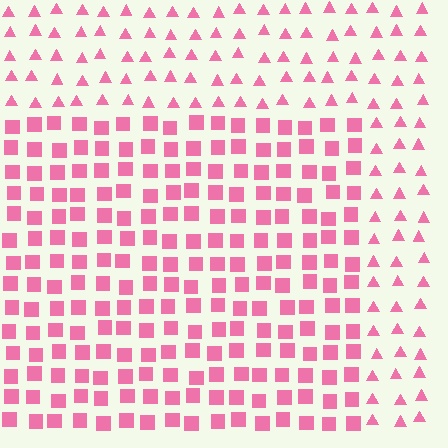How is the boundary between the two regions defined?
The boundary is defined by a change in element shape: squares inside vs. triangles outside. All elements share the same color and spacing.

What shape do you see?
I see a rectangle.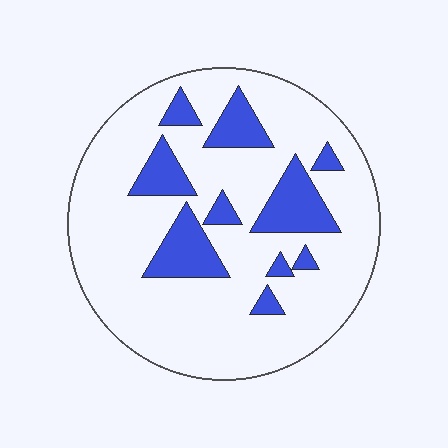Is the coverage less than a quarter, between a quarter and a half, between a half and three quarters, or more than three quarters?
Less than a quarter.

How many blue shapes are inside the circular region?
10.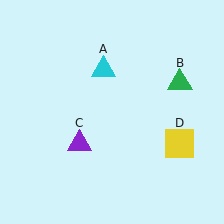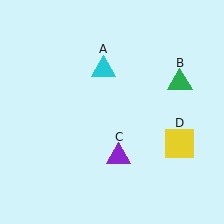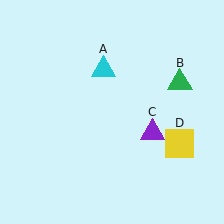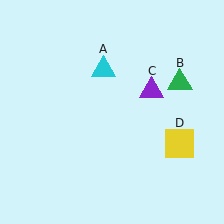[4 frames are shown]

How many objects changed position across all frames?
1 object changed position: purple triangle (object C).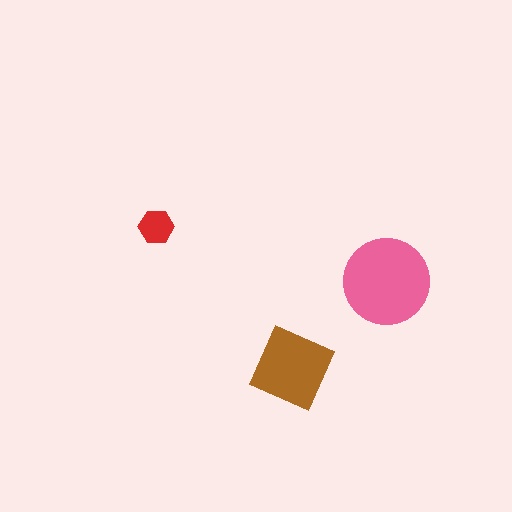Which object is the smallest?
The red hexagon.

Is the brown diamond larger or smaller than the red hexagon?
Larger.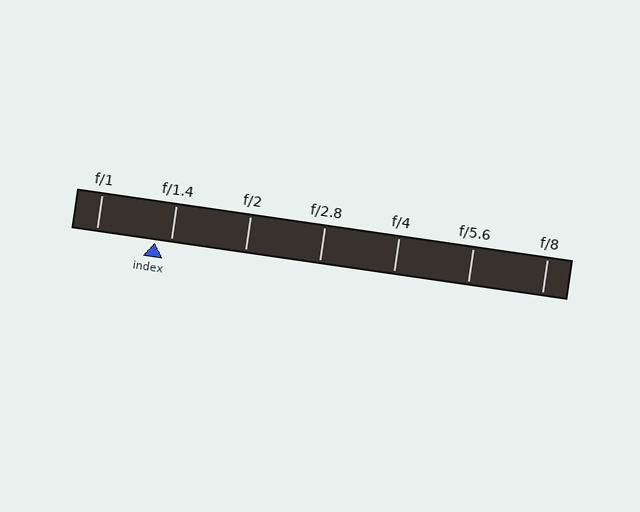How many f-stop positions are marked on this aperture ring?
There are 7 f-stop positions marked.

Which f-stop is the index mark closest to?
The index mark is closest to f/1.4.